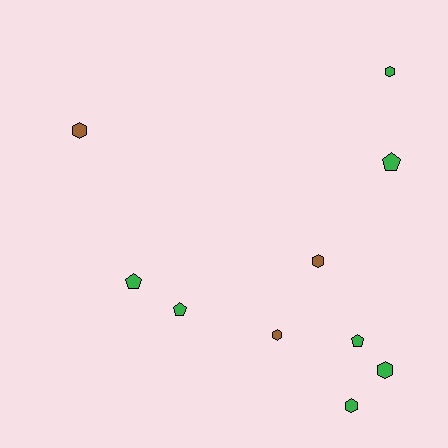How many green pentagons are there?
There are 4 green pentagons.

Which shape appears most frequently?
Hexagon, with 6 objects.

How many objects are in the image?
There are 10 objects.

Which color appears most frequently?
Green, with 7 objects.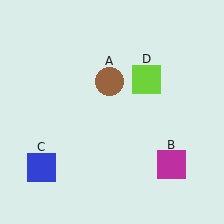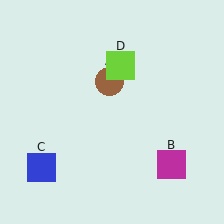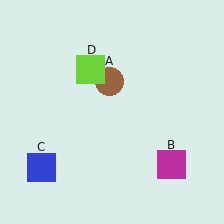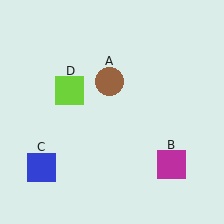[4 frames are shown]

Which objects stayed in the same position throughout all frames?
Brown circle (object A) and magenta square (object B) and blue square (object C) remained stationary.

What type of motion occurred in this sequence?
The lime square (object D) rotated counterclockwise around the center of the scene.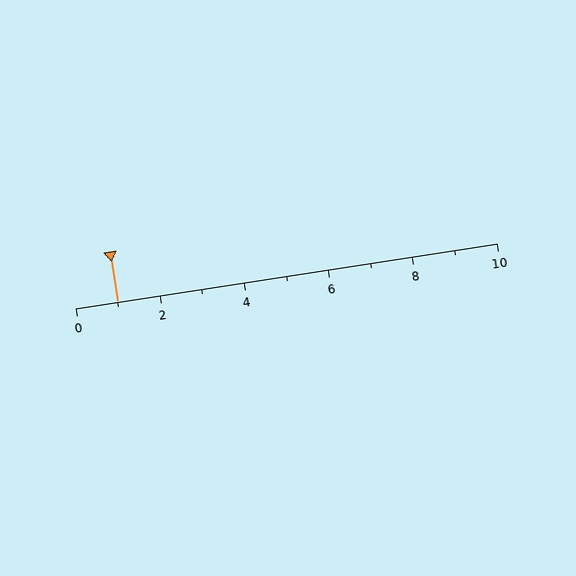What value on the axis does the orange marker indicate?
The marker indicates approximately 1.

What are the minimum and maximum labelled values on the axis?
The axis runs from 0 to 10.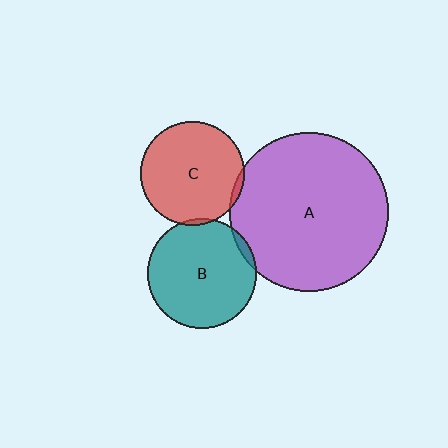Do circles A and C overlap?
Yes.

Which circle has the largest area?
Circle A (purple).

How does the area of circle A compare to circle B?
Approximately 2.1 times.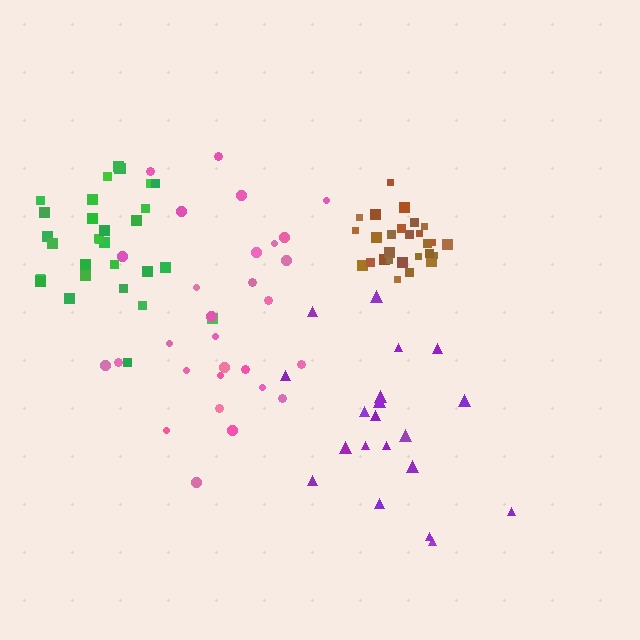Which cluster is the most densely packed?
Brown.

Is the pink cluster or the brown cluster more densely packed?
Brown.